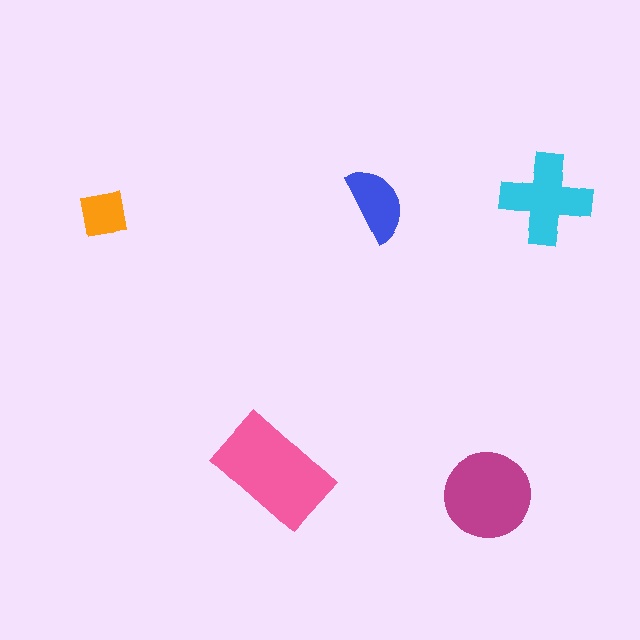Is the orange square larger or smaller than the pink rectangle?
Smaller.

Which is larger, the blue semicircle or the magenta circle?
The magenta circle.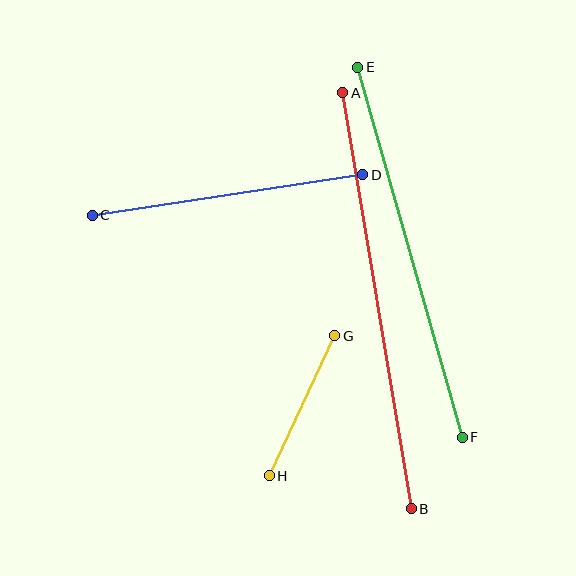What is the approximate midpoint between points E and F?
The midpoint is at approximately (410, 252) pixels.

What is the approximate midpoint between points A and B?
The midpoint is at approximately (377, 301) pixels.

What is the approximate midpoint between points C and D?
The midpoint is at approximately (228, 195) pixels.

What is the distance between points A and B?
The distance is approximately 421 pixels.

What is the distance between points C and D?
The distance is approximately 273 pixels.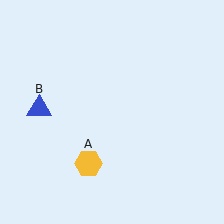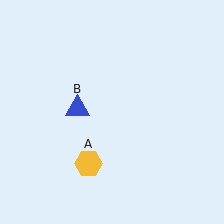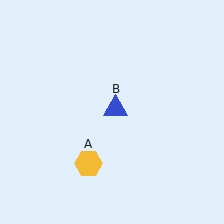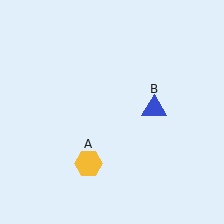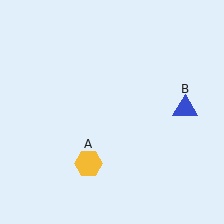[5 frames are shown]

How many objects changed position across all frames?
1 object changed position: blue triangle (object B).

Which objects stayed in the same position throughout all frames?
Yellow hexagon (object A) remained stationary.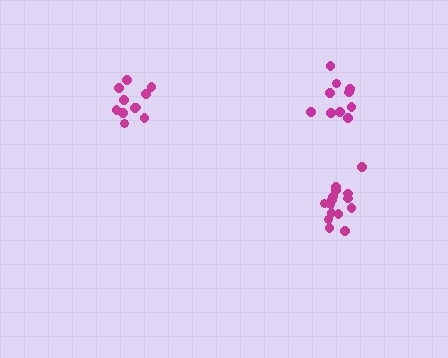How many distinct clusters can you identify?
There are 3 distinct clusters.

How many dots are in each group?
Group 1: 11 dots, Group 2: 15 dots, Group 3: 10 dots (36 total).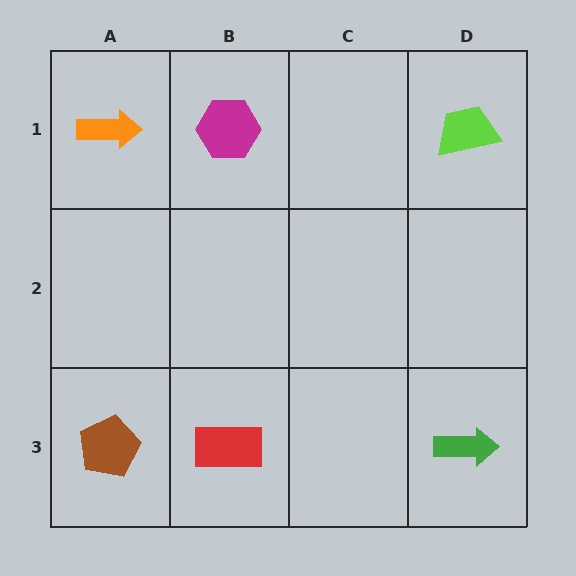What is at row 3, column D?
A green arrow.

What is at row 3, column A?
A brown pentagon.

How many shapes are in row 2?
0 shapes.